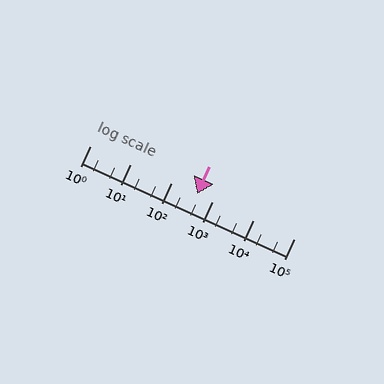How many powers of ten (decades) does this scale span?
The scale spans 5 decades, from 1 to 100000.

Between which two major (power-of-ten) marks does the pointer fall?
The pointer is between 100 and 1000.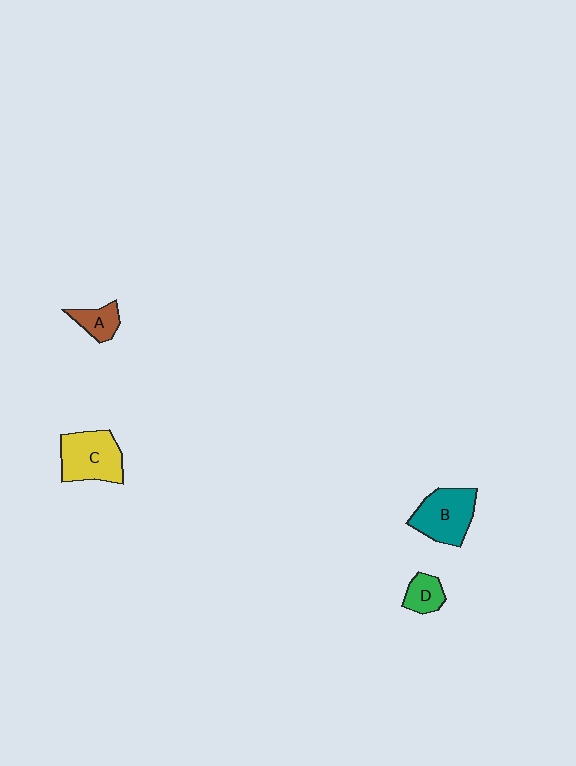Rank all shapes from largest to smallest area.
From largest to smallest: C (yellow), B (teal), A (brown), D (green).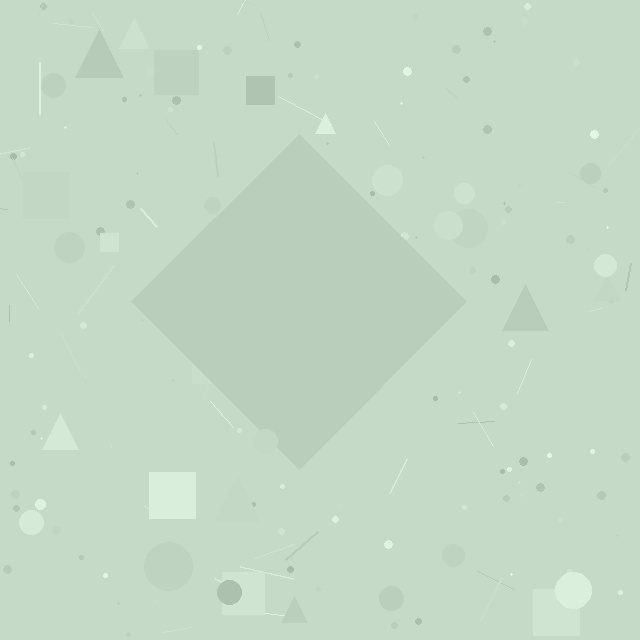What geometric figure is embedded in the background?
A diamond is embedded in the background.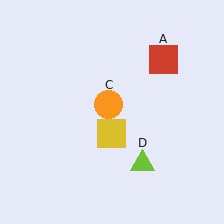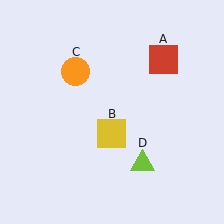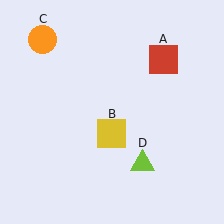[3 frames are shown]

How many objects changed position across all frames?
1 object changed position: orange circle (object C).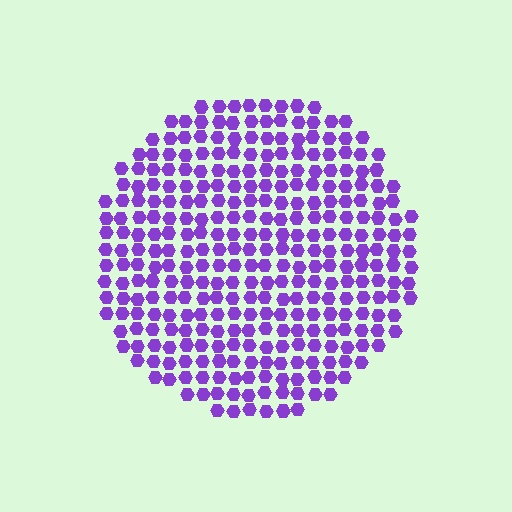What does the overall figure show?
The overall figure shows a circle.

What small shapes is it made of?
It is made of small hexagons.